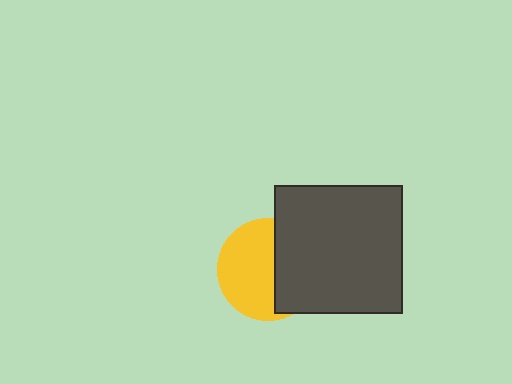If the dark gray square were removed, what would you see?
You would see the complete yellow circle.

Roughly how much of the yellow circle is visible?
About half of it is visible (roughly 58%).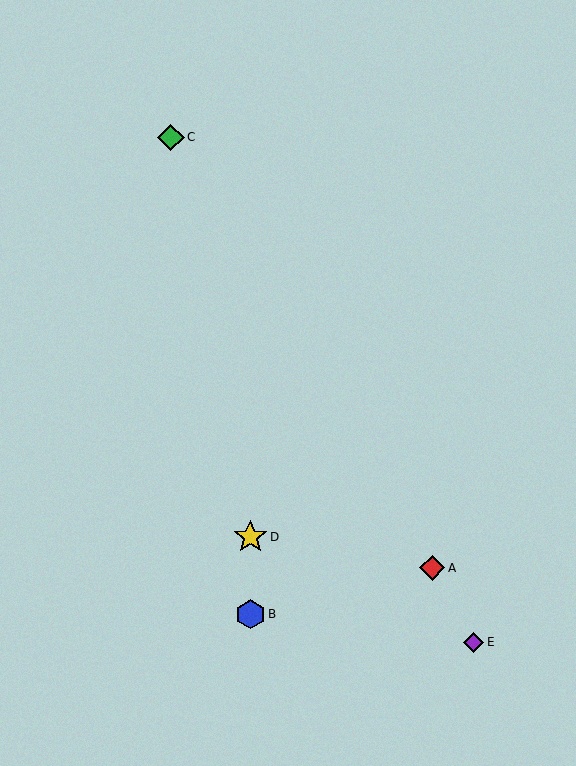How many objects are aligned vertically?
2 objects (B, D) are aligned vertically.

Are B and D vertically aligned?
Yes, both are at x≈250.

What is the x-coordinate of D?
Object D is at x≈250.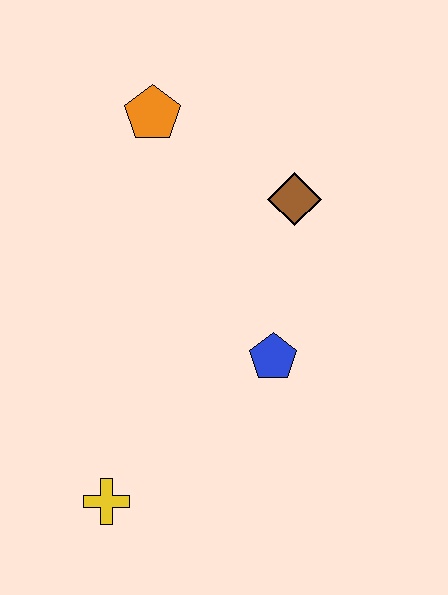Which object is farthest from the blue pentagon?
The orange pentagon is farthest from the blue pentagon.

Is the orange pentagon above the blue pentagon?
Yes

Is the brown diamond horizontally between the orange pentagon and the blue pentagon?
No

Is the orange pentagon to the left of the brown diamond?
Yes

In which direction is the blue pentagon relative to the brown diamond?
The blue pentagon is below the brown diamond.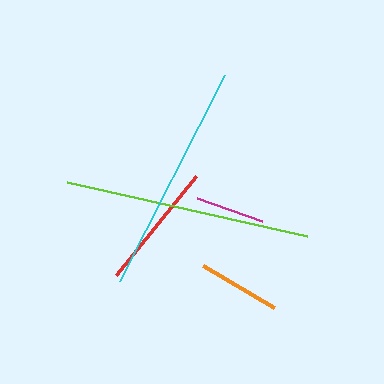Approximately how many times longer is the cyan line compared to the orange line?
The cyan line is approximately 2.8 times the length of the orange line.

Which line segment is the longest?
The lime line is the longest at approximately 246 pixels.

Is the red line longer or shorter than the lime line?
The lime line is longer than the red line.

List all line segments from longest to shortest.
From longest to shortest: lime, cyan, red, orange, magenta.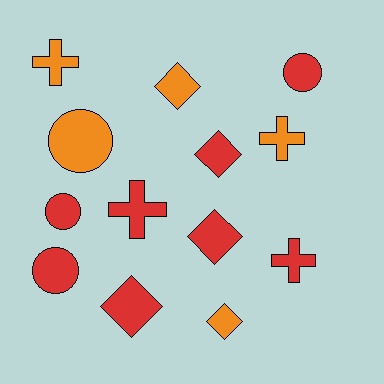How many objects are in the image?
There are 13 objects.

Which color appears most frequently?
Red, with 8 objects.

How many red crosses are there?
There are 2 red crosses.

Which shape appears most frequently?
Diamond, with 5 objects.